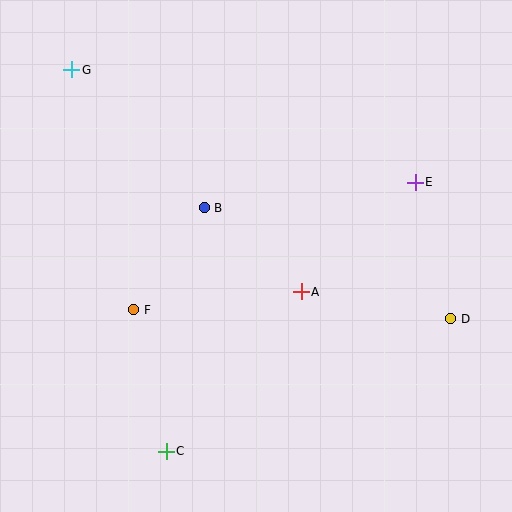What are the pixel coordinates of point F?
Point F is at (134, 310).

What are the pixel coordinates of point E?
Point E is at (415, 182).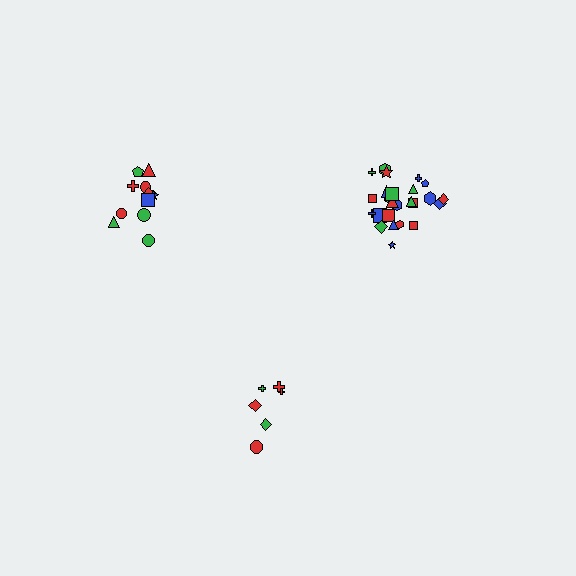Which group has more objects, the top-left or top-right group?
The top-right group.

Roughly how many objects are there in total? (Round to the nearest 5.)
Roughly 45 objects in total.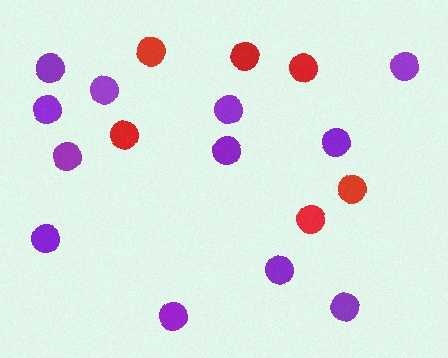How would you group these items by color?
There are 2 groups: one group of red circles (6) and one group of purple circles (12).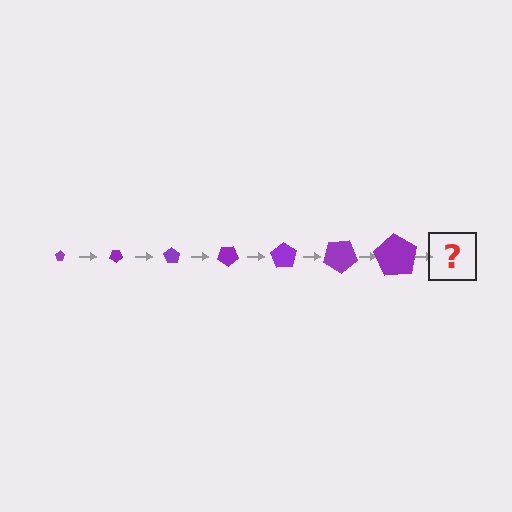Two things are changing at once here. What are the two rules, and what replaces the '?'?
The two rules are that the pentagon grows larger each step and it rotates 35 degrees each step. The '?' should be a pentagon, larger than the previous one and rotated 245 degrees from the start.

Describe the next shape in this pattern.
It should be a pentagon, larger than the previous one and rotated 245 degrees from the start.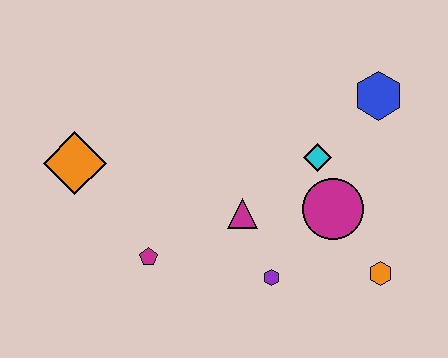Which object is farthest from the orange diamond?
The orange hexagon is farthest from the orange diamond.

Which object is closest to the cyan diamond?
The magenta circle is closest to the cyan diamond.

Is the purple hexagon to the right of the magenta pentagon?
Yes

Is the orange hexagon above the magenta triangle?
No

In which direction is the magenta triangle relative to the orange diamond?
The magenta triangle is to the right of the orange diamond.